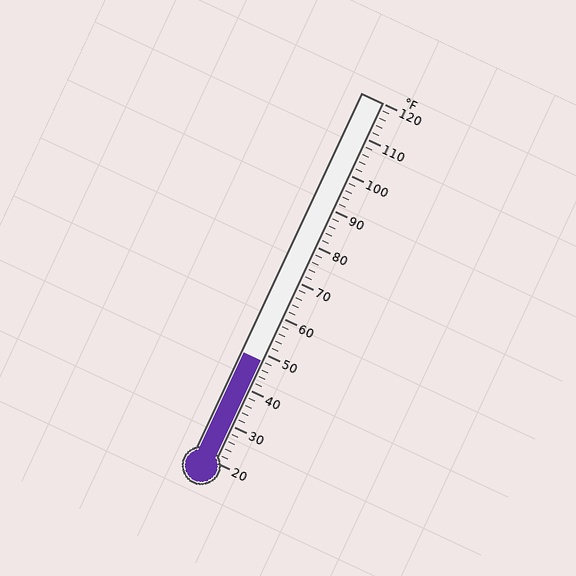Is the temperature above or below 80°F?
The temperature is below 80°F.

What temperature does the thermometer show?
The thermometer shows approximately 48°F.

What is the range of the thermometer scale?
The thermometer scale ranges from 20°F to 120°F.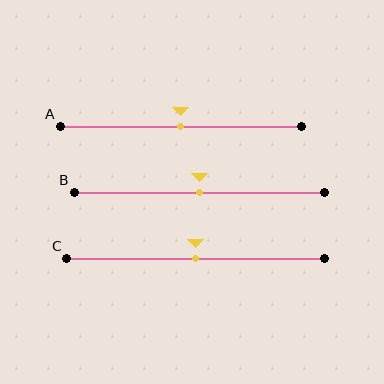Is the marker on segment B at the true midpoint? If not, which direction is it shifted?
Yes, the marker on segment B is at the true midpoint.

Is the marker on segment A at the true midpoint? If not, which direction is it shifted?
Yes, the marker on segment A is at the true midpoint.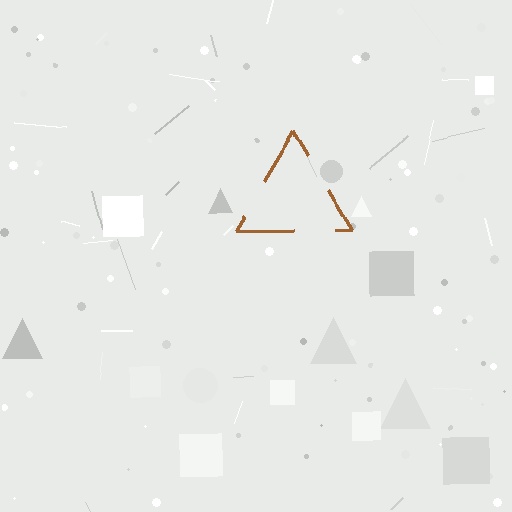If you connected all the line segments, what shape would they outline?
They would outline a triangle.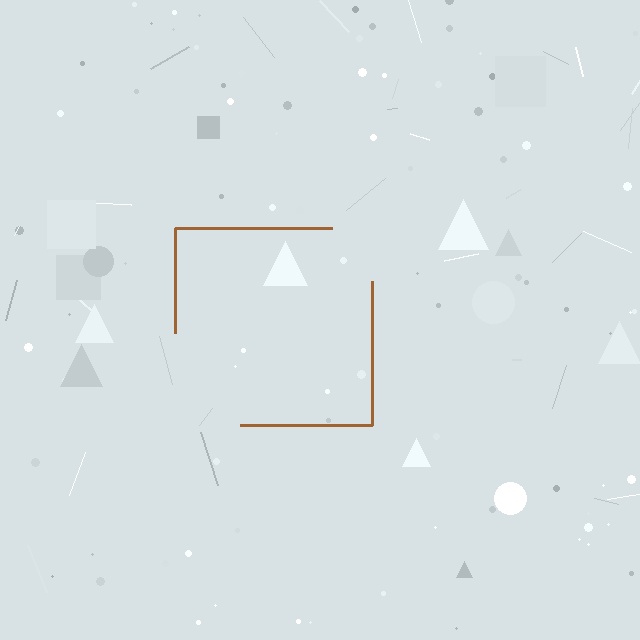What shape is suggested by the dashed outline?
The dashed outline suggests a square.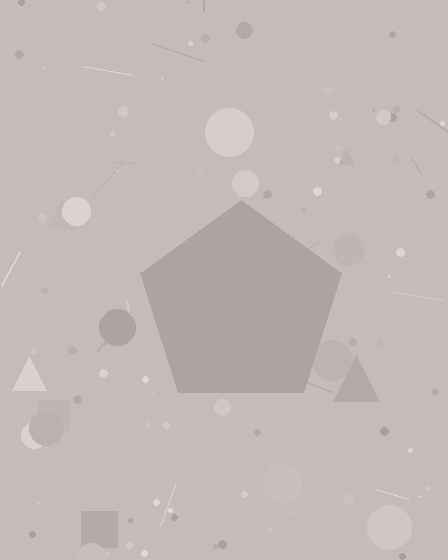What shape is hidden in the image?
A pentagon is hidden in the image.